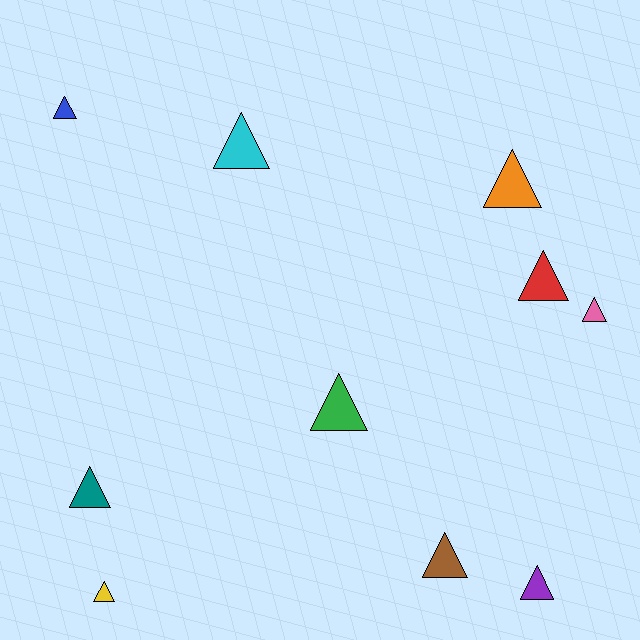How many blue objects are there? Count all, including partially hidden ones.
There is 1 blue object.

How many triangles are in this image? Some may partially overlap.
There are 10 triangles.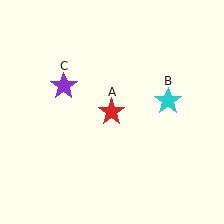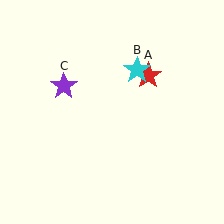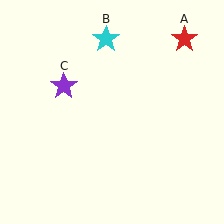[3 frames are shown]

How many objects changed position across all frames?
2 objects changed position: red star (object A), cyan star (object B).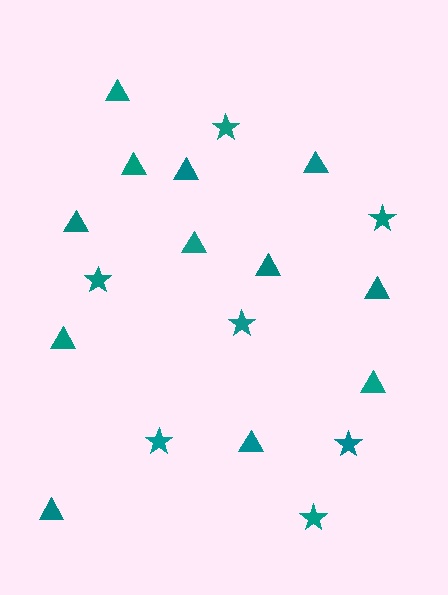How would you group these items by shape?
There are 2 groups: one group of stars (7) and one group of triangles (12).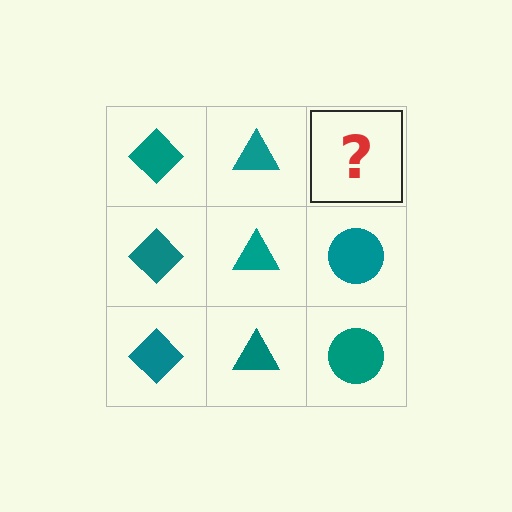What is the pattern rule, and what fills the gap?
The rule is that each column has a consistent shape. The gap should be filled with a teal circle.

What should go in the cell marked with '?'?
The missing cell should contain a teal circle.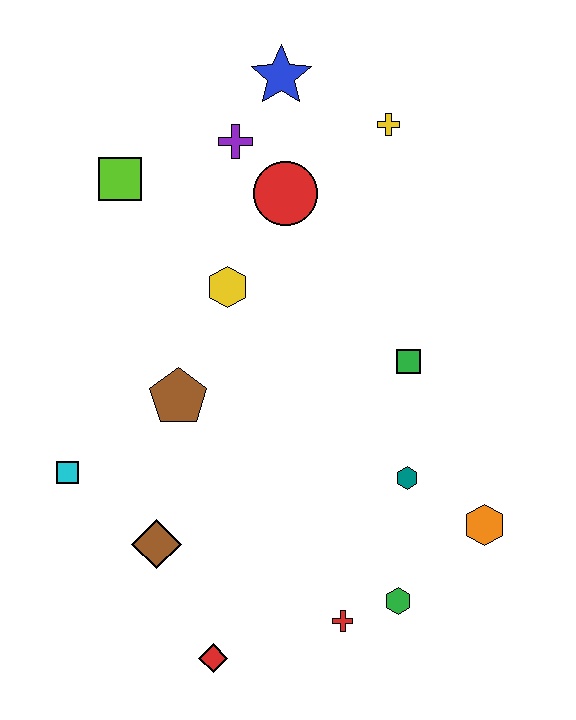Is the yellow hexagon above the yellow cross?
No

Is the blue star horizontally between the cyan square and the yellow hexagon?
No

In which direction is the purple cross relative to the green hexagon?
The purple cross is above the green hexagon.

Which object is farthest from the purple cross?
The red diamond is farthest from the purple cross.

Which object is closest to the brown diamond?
The cyan square is closest to the brown diamond.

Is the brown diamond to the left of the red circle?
Yes